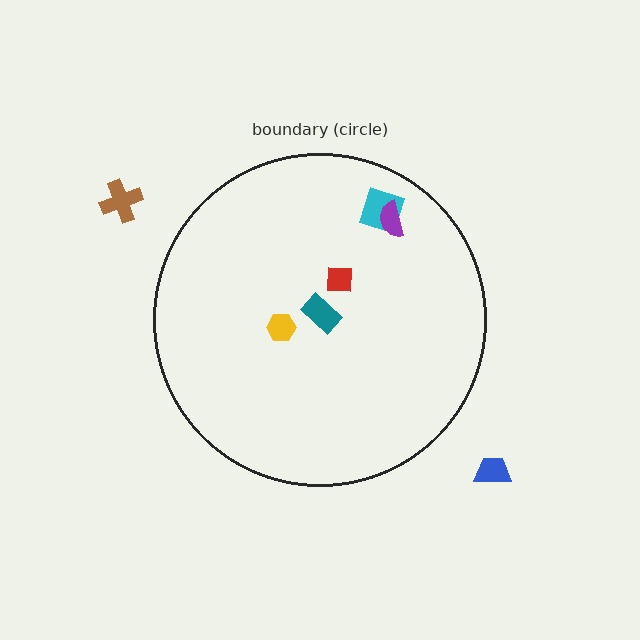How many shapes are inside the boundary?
5 inside, 2 outside.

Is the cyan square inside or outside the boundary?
Inside.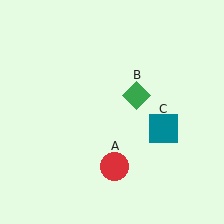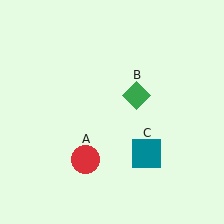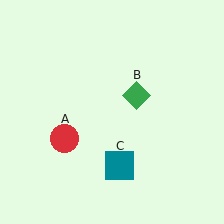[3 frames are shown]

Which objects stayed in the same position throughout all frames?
Green diamond (object B) remained stationary.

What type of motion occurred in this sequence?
The red circle (object A), teal square (object C) rotated clockwise around the center of the scene.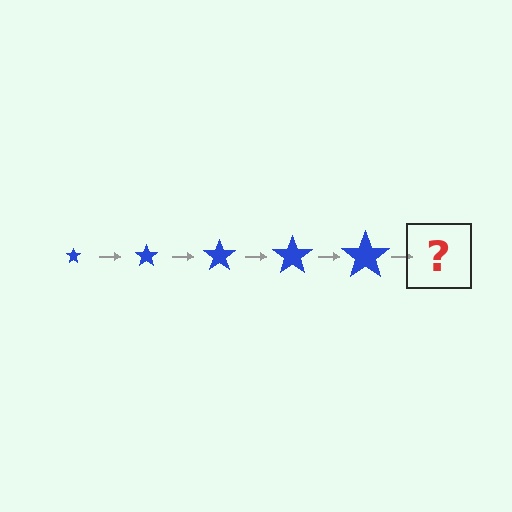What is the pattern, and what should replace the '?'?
The pattern is that the star gets progressively larger each step. The '?' should be a blue star, larger than the previous one.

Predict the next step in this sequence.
The next step is a blue star, larger than the previous one.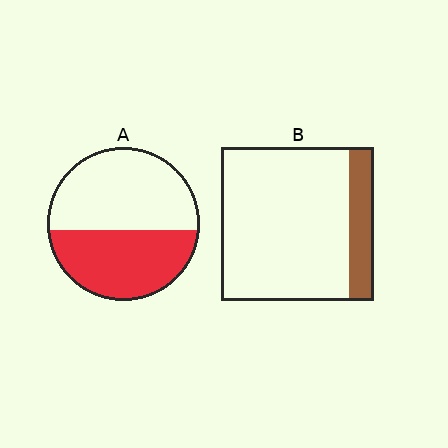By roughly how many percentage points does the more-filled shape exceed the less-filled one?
By roughly 30 percentage points (A over B).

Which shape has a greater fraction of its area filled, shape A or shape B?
Shape A.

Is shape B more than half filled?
No.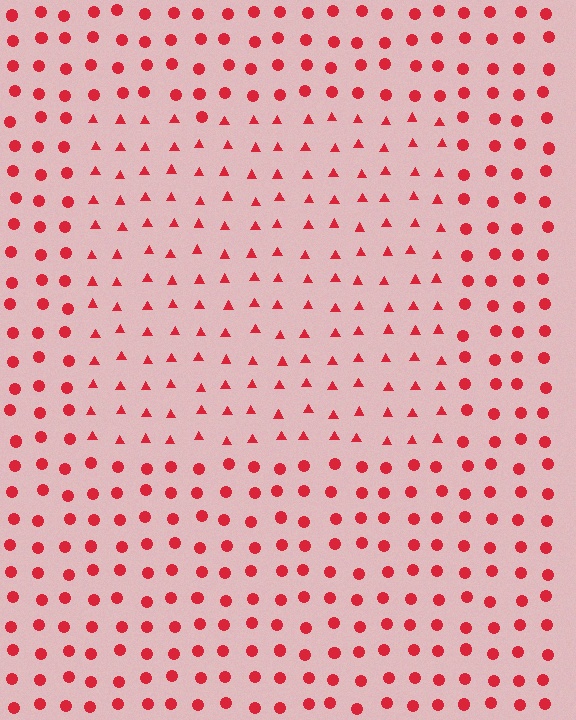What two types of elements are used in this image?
The image uses triangles inside the rectangle region and circles outside it.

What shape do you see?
I see a rectangle.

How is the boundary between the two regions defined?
The boundary is defined by a change in element shape: triangles inside vs. circles outside. All elements share the same color and spacing.